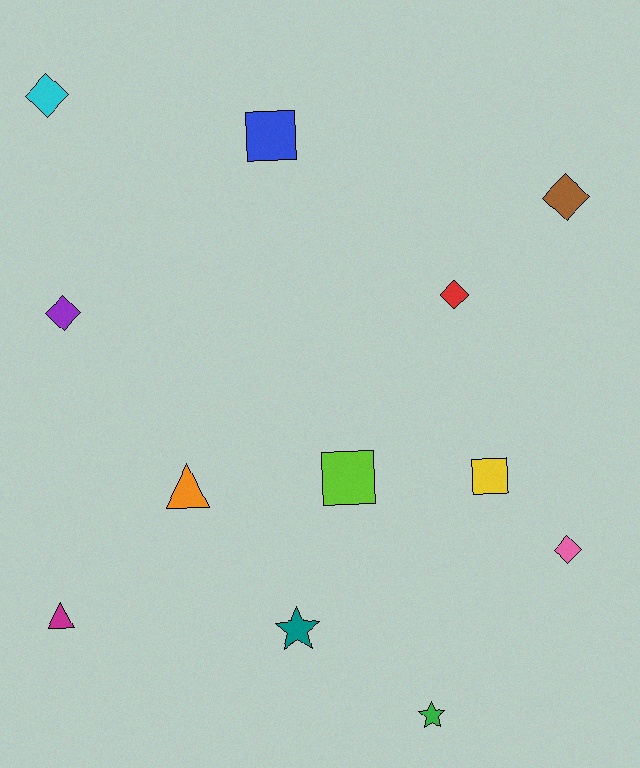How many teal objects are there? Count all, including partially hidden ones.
There is 1 teal object.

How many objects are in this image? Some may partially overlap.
There are 12 objects.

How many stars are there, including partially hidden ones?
There are 2 stars.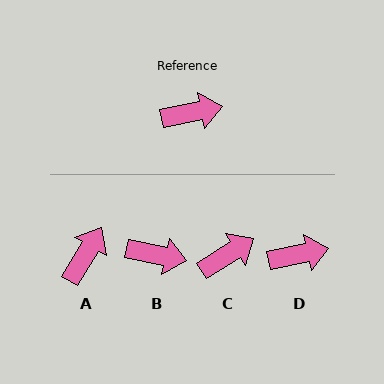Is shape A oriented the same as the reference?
No, it is off by about 48 degrees.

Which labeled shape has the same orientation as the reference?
D.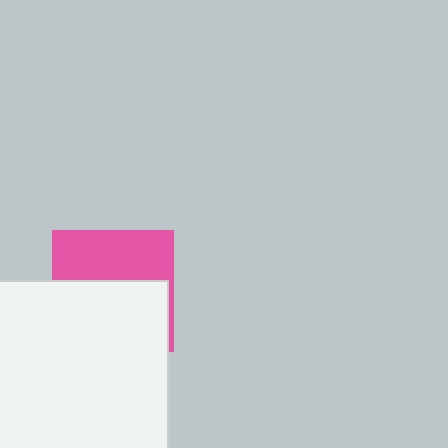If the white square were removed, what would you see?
You would see the complete pink square.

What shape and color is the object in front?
The object in front is a white square.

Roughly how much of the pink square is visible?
A small part of it is visible (roughly 43%).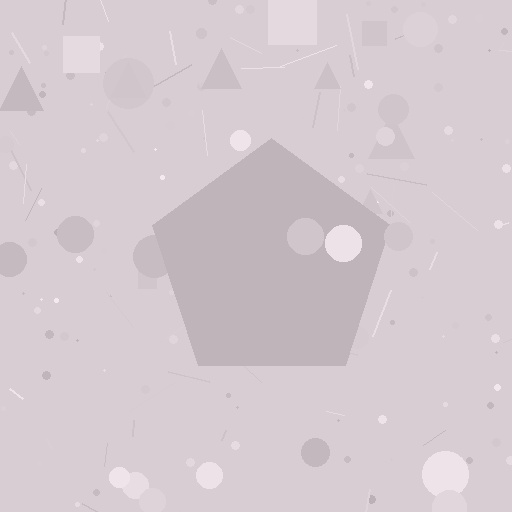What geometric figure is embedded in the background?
A pentagon is embedded in the background.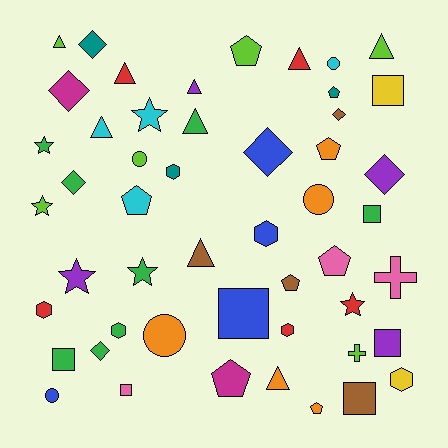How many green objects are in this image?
There are 8 green objects.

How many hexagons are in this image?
There are 6 hexagons.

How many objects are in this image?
There are 50 objects.